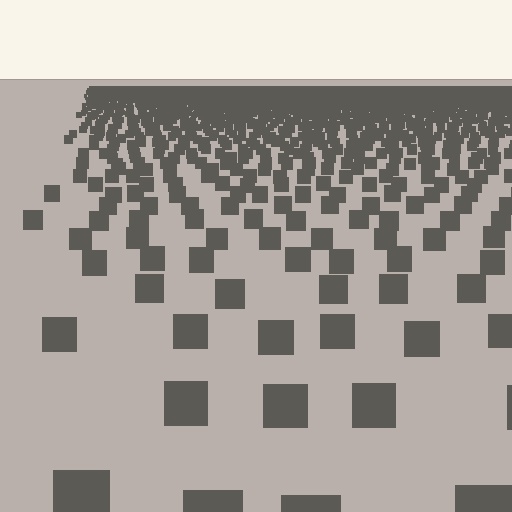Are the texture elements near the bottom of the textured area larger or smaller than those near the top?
Larger. Near the bottom, elements are closer to the viewer and appear at a bigger on-screen size.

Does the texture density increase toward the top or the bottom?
Density increases toward the top.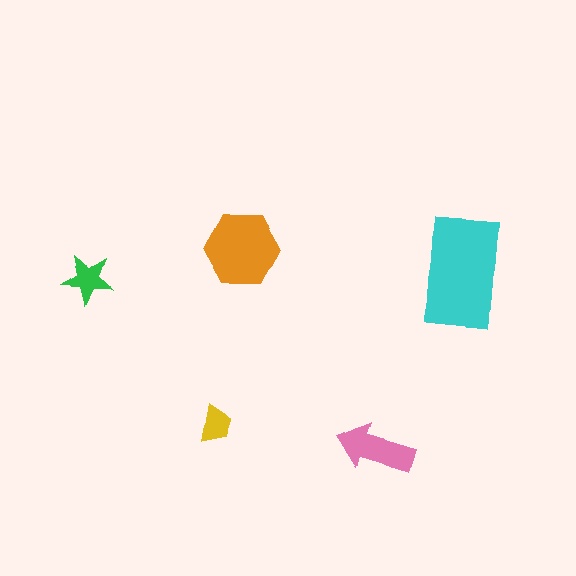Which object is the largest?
The cyan rectangle.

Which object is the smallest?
The yellow trapezoid.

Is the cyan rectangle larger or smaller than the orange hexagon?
Larger.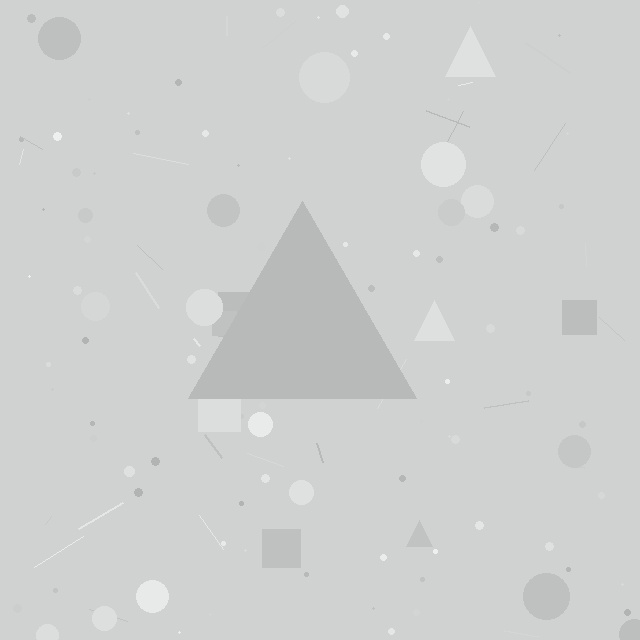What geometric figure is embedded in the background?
A triangle is embedded in the background.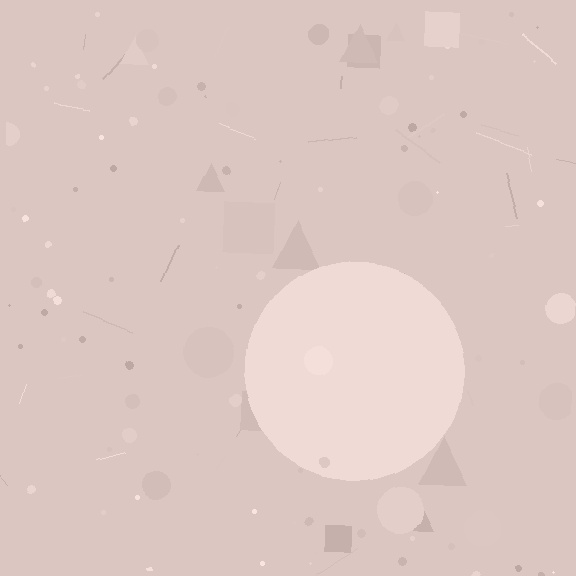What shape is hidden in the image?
A circle is hidden in the image.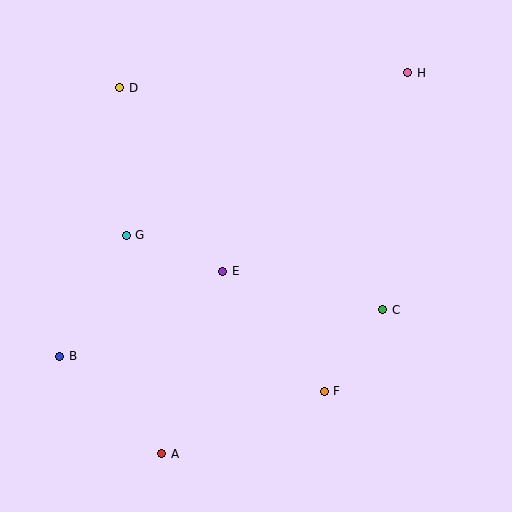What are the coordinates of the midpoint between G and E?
The midpoint between G and E is at (175, 253).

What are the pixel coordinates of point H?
Point H is at (407, 72).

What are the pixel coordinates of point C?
Point C is at (382, 310).